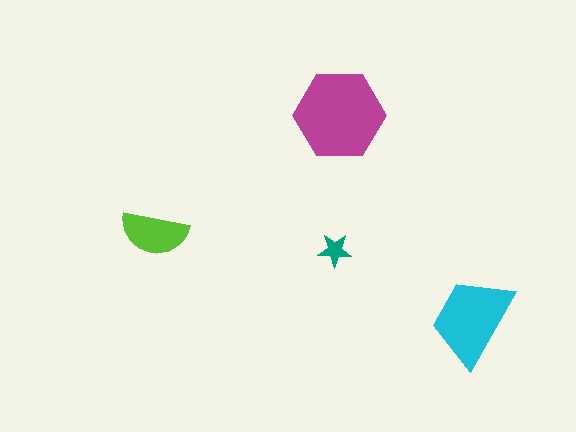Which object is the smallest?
The teal star.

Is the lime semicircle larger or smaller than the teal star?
Larger.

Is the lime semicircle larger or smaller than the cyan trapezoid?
Smaller.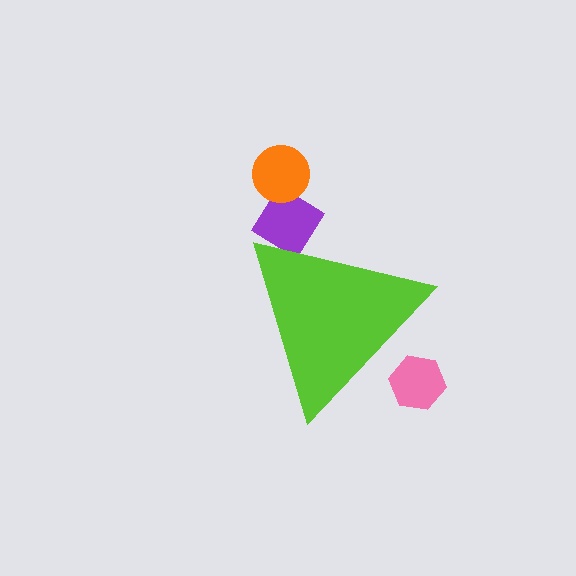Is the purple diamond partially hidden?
Yes, the purple diamond is partially hidden behind the lime triangle.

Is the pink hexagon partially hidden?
Yes, the pink hexagon is partially hidden behind the lime triangle.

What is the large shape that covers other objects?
A lime triangle.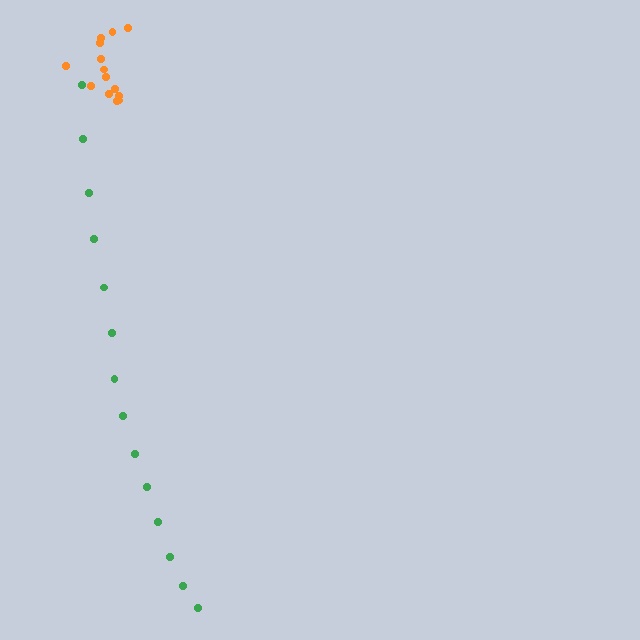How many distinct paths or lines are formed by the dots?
There are 2 distinct paths.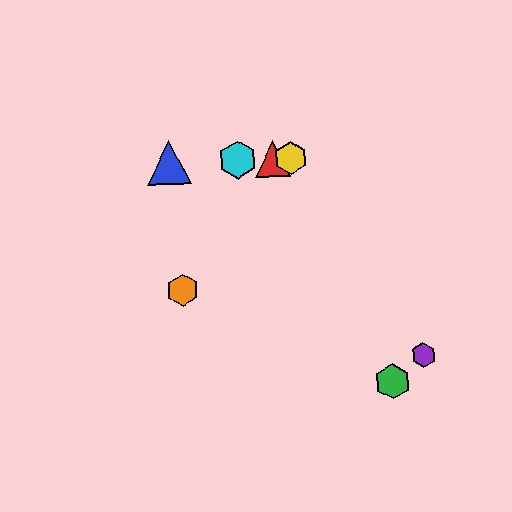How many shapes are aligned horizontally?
4 shapes (the red triangle, the blue triangle, the yellow hexagon, the cyan hexagon) are aligned horizontally.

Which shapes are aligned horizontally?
The red triangle, the blue triangle, the yellow hexagon, the cyan hexagon are aligned horizontally.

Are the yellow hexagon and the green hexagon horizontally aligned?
No, the yellow hexagon is at y≈158 and the green hexagon is at y≈381.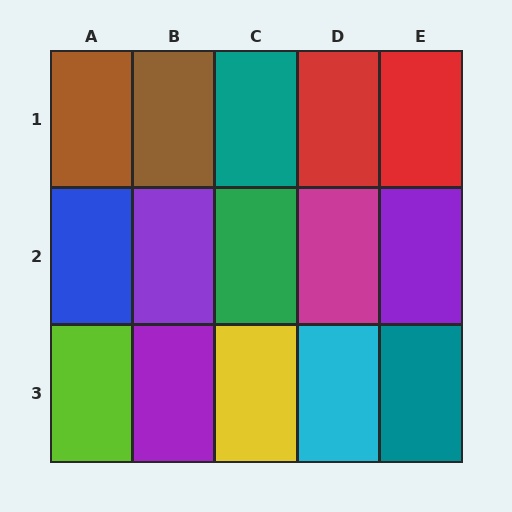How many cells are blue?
1 cell is blue.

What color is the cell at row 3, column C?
Yellow.